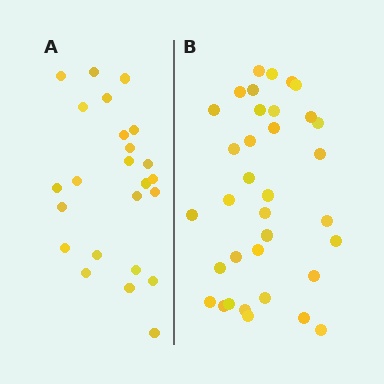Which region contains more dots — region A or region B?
Region B (the right region) has more dots.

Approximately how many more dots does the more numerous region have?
Region B has roughly 12 or so more dots than region A.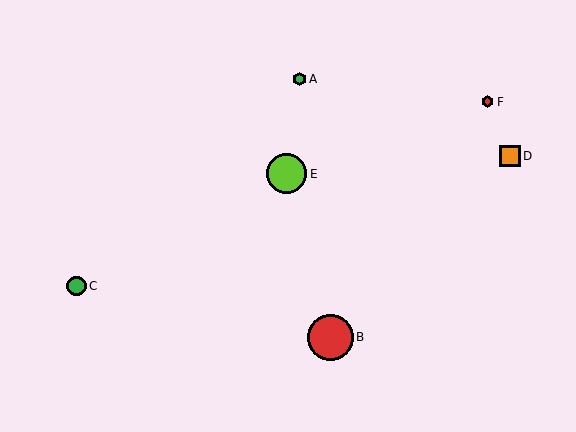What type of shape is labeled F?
Shape F is a red hexagon.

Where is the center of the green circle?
The center of the green circle is at (77, 286).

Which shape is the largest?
The red circle (labeled B) is the largest.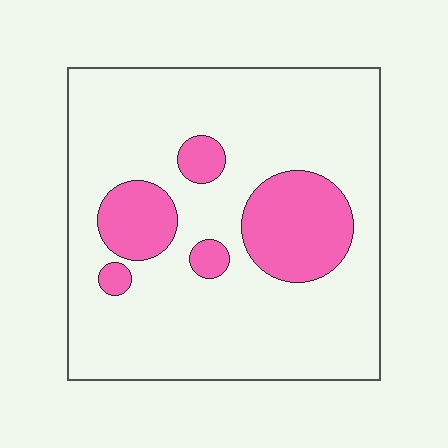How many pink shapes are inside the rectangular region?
5.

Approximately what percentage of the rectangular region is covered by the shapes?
Approximately 20%.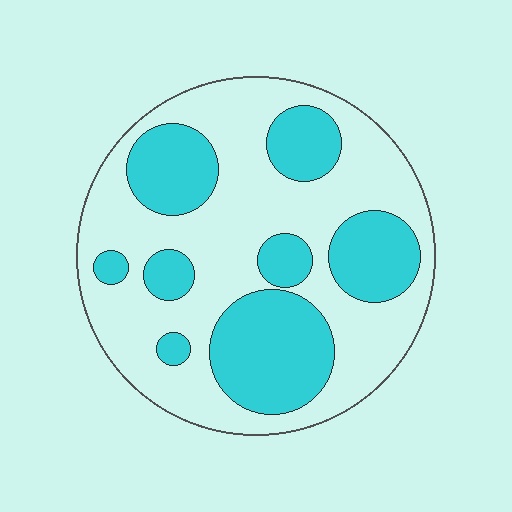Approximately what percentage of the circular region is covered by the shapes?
Approximately 35%.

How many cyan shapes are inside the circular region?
8.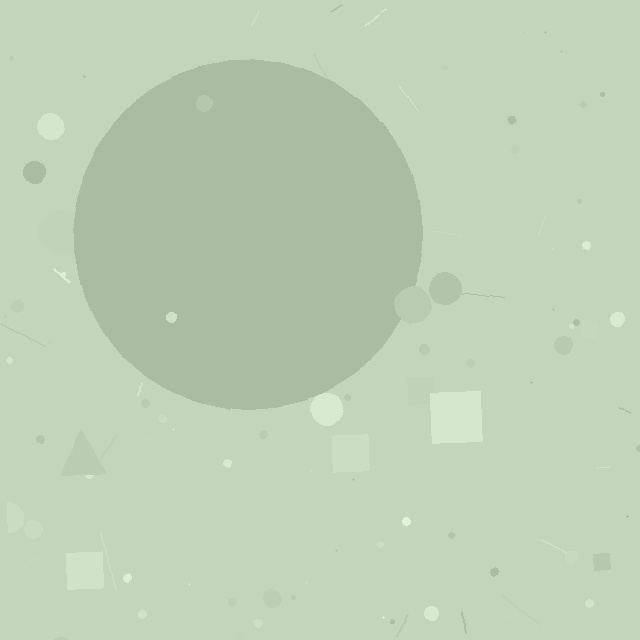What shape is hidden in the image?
A circle is hidden in the image.